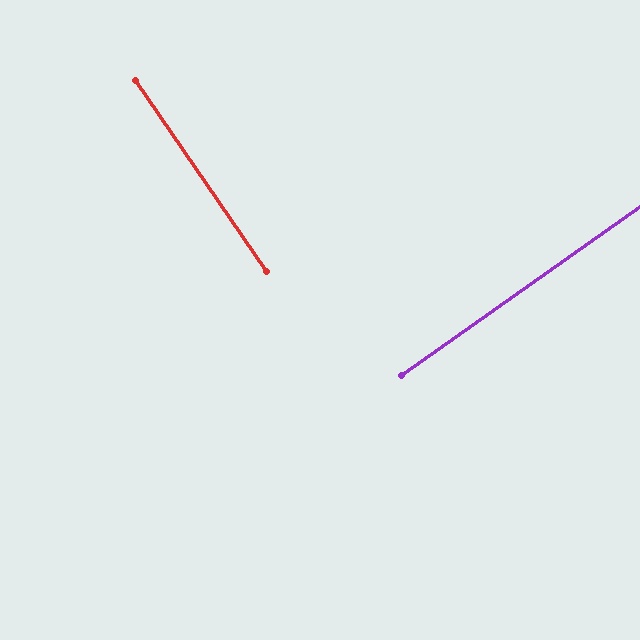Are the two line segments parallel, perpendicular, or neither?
Perpendicular — they meet at approximately 89°.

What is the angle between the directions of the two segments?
Approximately 89 degrees.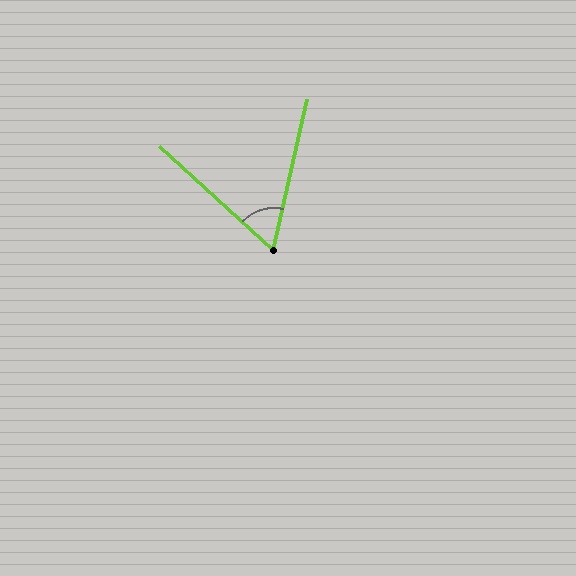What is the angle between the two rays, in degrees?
Approximately 60 degrees.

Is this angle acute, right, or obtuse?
It is acute.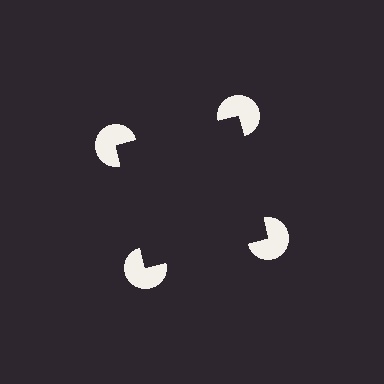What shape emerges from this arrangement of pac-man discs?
An illusory square — its edges are inferred from the aligned wedge cuts in the pac-man discs, not physically drawn.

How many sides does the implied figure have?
4 sides.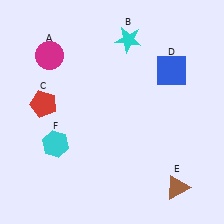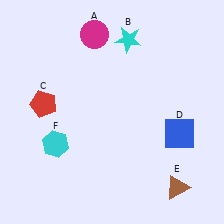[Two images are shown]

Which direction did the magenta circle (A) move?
The magenta circle (A) moved right.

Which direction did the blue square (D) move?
The blue square (D) moved down.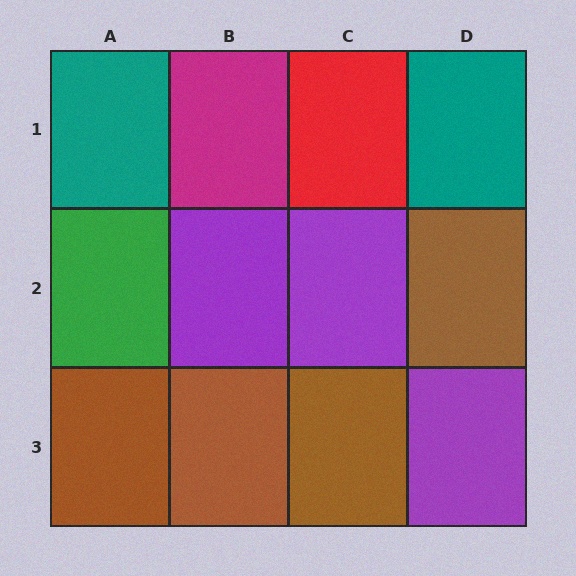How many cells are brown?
4 cells are brown.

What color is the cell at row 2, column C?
Purple.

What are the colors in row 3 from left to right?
Brown, brown, brown, purple.